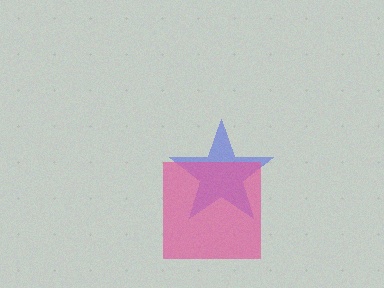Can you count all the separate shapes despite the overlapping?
Yes, there are 2 separate shapes.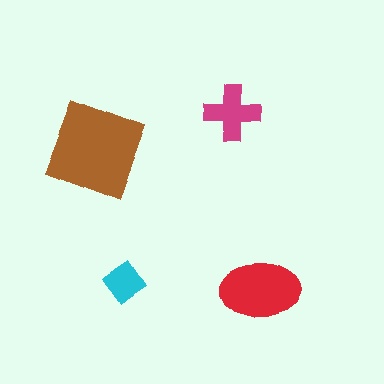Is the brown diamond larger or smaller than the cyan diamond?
Larger.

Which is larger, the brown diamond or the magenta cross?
The brown diamond.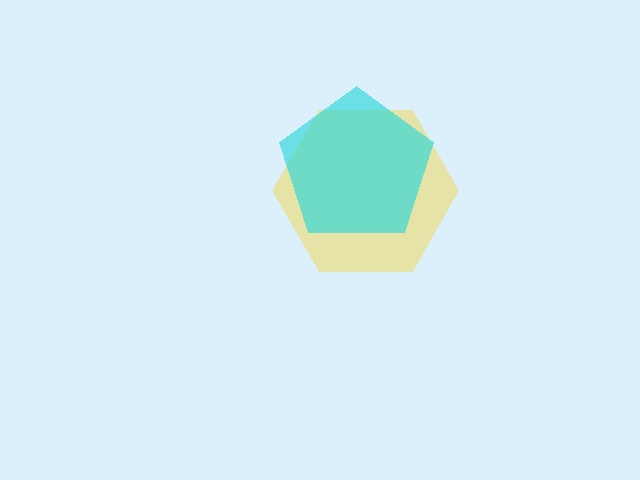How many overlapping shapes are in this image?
There are 2 overlapping shapes in the image.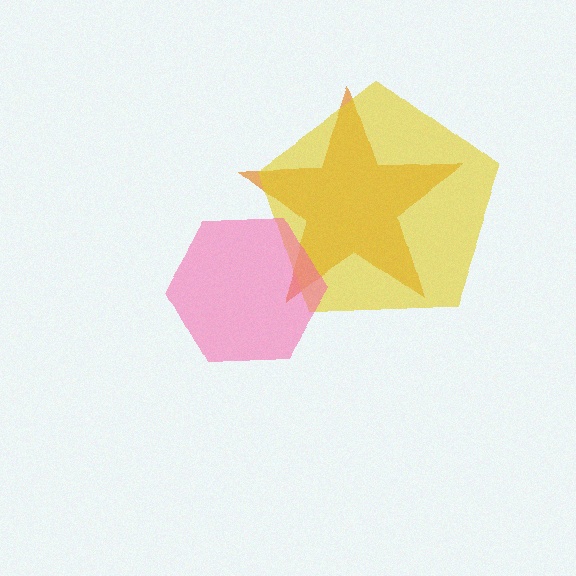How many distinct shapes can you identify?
There are 3 distinct shapes: an orange star, a yellow pentagon, a pink hexagon.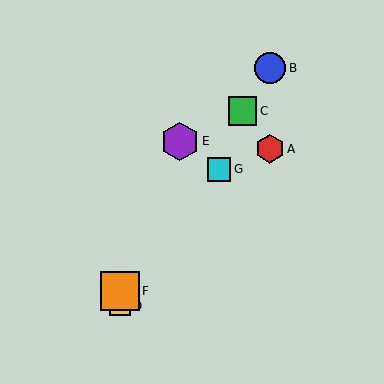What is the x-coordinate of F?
Object F is at x≈120.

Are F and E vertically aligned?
No, F is at x≈120 and E is at x≈180.